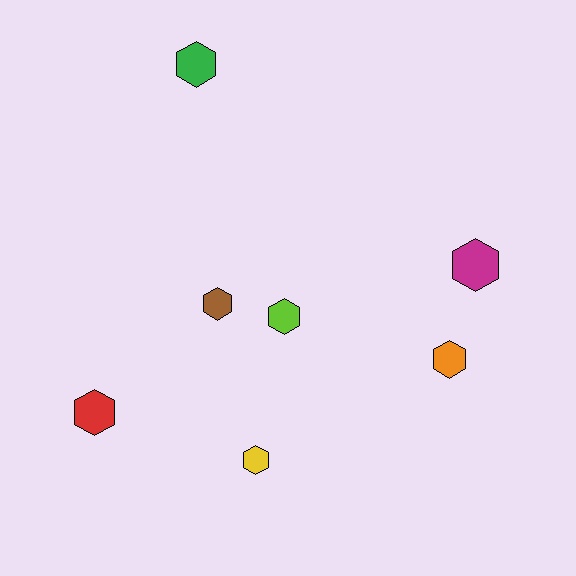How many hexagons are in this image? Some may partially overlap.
There are 7 hexagons.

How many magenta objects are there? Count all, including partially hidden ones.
There is 1 magenta object.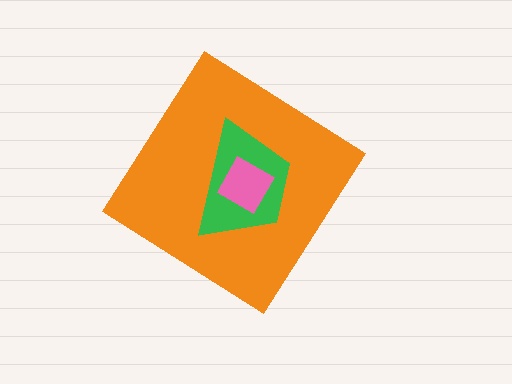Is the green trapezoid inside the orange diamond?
Yes.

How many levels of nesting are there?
3.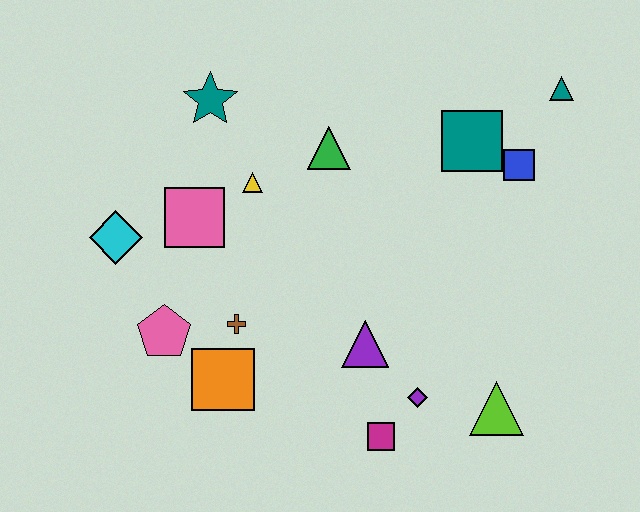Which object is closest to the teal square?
The blue square is closest to the teal square.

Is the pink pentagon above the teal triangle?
No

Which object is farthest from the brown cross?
The teal triangle is farthest from the brown cross.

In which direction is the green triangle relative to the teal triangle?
The green triangle is to the left of the teal triangle.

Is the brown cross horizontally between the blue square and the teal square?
No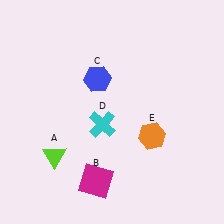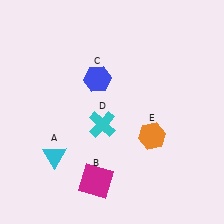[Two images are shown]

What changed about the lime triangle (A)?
In Image 1, A is lime. In Image 2, it changed to cyan.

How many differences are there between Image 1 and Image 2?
There is 1 difference between the two images.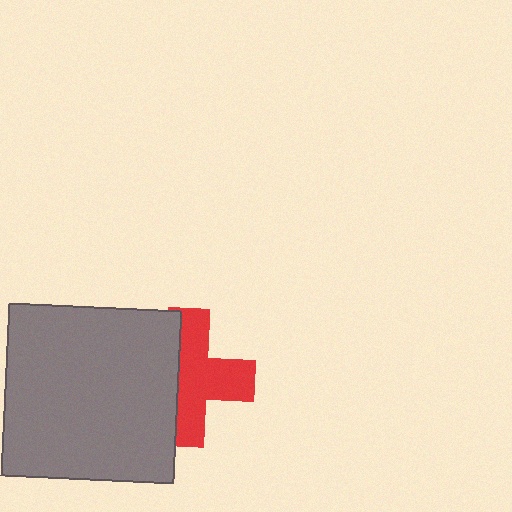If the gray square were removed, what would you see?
You would see the complete red cross.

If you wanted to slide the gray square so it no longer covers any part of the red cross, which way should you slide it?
Slide it left — that is the most direct way to separate the two shapes.